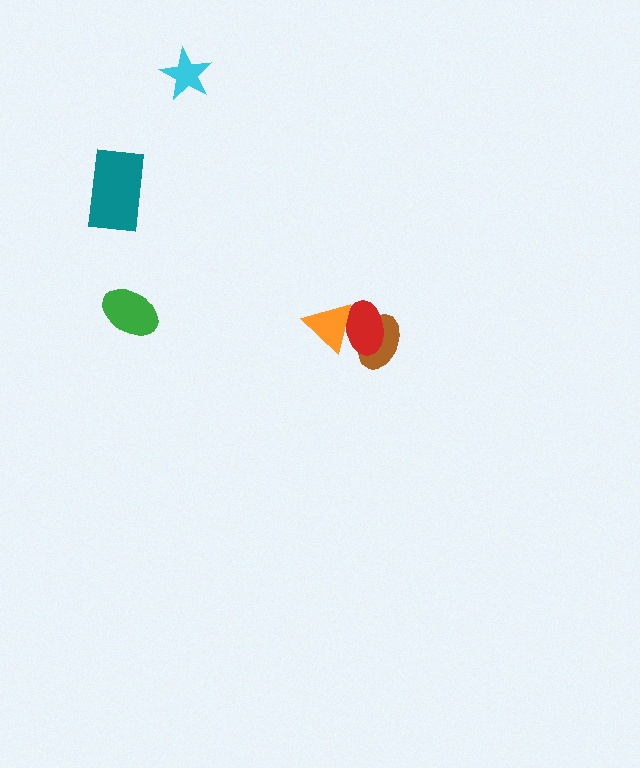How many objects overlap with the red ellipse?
2 objects overlap with the red ellipse.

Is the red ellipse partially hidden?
Yes, it is partially covered by another shape.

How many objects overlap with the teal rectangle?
0 objects overlap with the teal rectangle.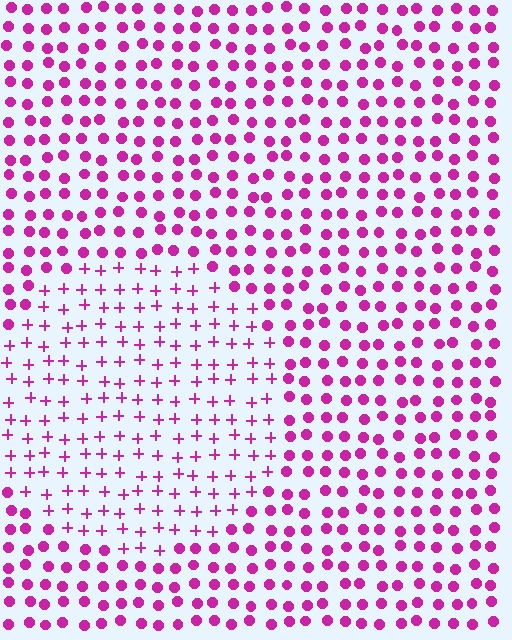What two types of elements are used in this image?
The image uses plus signs inside the circle region and circles outside it.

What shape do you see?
I see a circle.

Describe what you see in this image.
The image is filled with small magenta elements arranged in a uniform grid. A circle-shaped region contains plus signs, while the surrounding area contains circles. The boundary is defined purely by the change in element shape.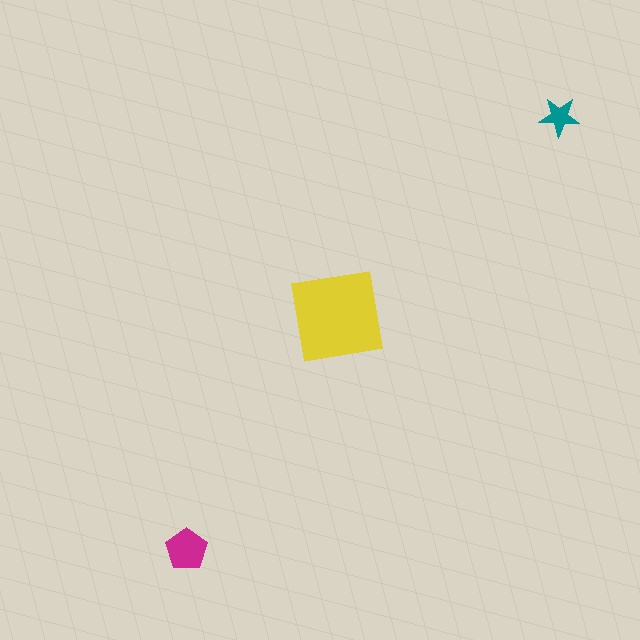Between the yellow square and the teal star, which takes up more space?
The yellow square.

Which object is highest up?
The teal star is topmost.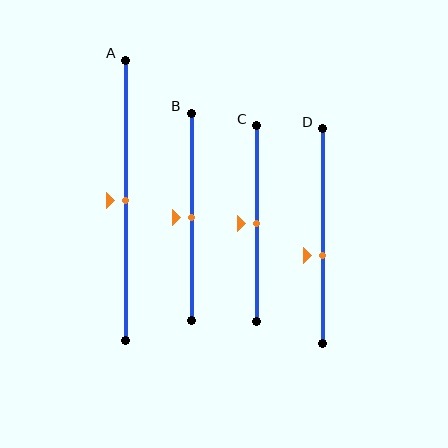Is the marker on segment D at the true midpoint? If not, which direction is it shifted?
No, the marker on segment D is shifted downward by about 9% of the segment length.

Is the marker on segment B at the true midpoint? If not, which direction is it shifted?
Yes, the marker on segment B is at the true midpoint.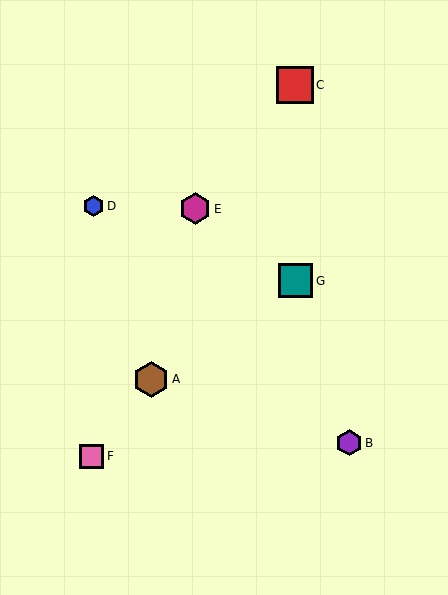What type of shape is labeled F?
Shape F is a pink square.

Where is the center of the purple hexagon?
The center of the purple hexagon is at (349, 443).